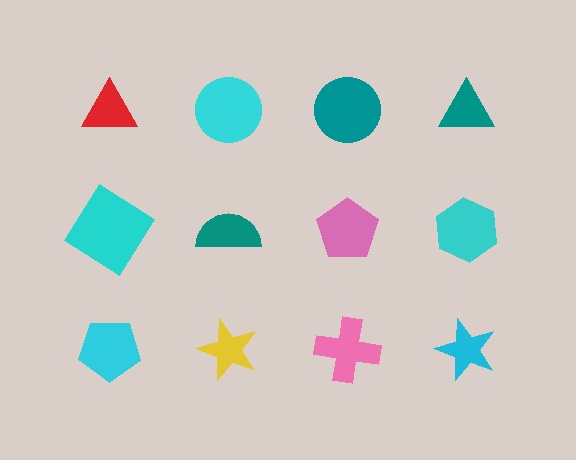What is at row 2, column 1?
A cyan diamond.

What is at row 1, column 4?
A teal triangle.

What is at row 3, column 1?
A cyan pentagon.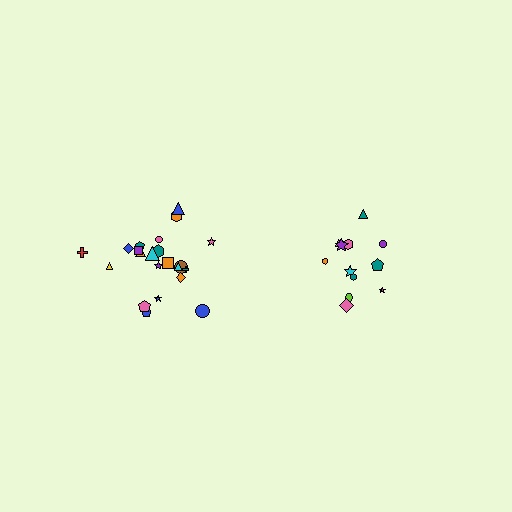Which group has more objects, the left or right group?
The left group.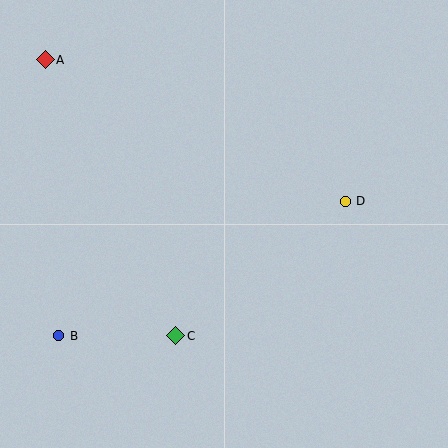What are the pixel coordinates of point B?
Point B is at (59, 336).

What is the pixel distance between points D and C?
The distance between D and C is 217 pixels.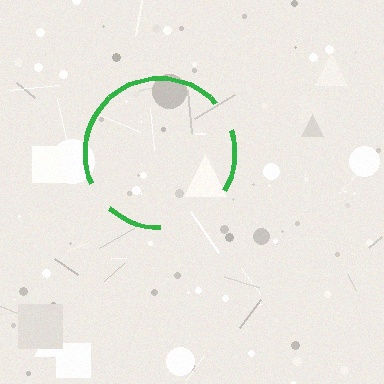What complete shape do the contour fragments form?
The contour fragments form a circle.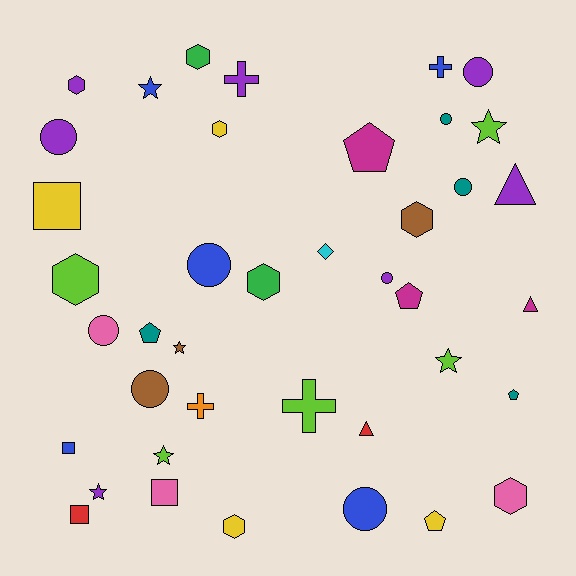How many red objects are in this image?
There are 2 red objects.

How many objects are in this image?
There are 40 objects.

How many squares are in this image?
There are 4 squares.